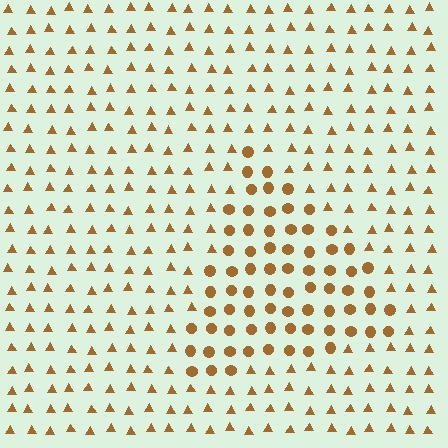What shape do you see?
I see a triangle.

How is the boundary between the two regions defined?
The boundary is defined by a change in element shape: circles inside vs. triangles outside. All elements share the same color and spacing.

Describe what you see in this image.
The image is filled with small brown elements arranged in a uniform grid. A triangle-shaped region contains circles, while the surrounding area contains triangles. The boundary is defined purely by the change in element shape.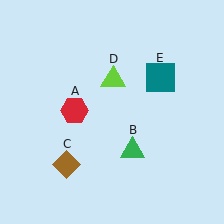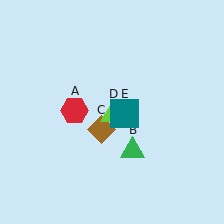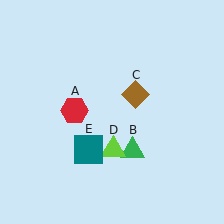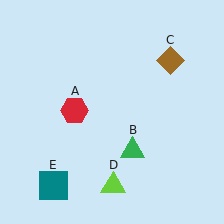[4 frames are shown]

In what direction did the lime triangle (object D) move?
The lime triangle (object D) moved down.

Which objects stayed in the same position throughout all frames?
Red hexagon (object A) and green triangle (object B) remained stationary.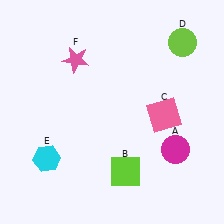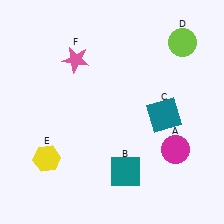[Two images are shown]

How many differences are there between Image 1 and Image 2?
There are 3 differences between the two images.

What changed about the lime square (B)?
In Image 1, B is lime. In Image 2, it changed to teal.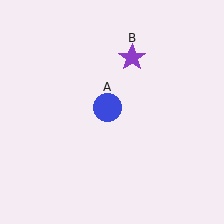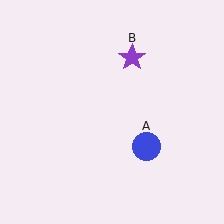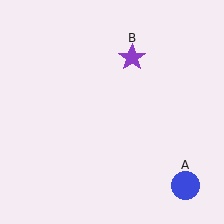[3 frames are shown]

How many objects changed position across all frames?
1 object changed position: blue circle (object A).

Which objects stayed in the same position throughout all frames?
Purple star (object B) remained stationary.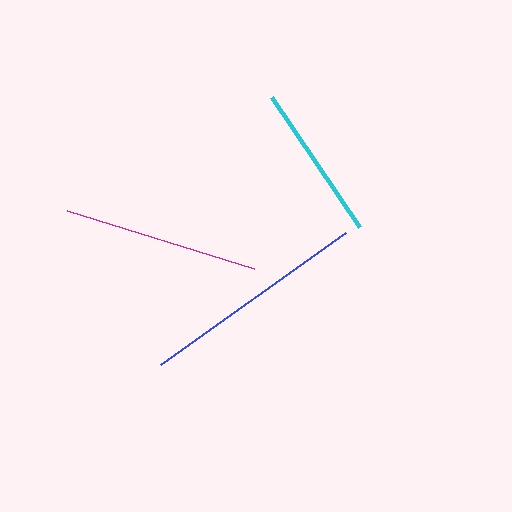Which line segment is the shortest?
The cyan line is the shortest at approximately 157 pixels.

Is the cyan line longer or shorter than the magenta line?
The magenta line is longer than the cyan line.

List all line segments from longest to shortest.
From longest to shortest: blue, magenta, cyan.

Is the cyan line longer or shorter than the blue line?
The blue line is longer than the cyan line.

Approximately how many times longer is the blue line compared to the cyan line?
The blue line is approximately 1.5 times the length of the cyan line.